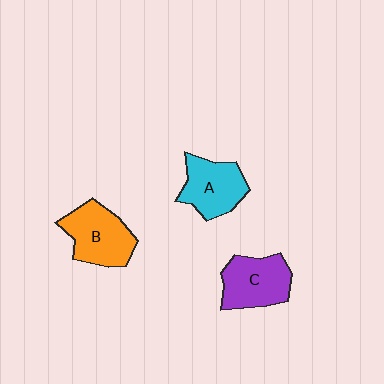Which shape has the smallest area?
Shape A (cyan).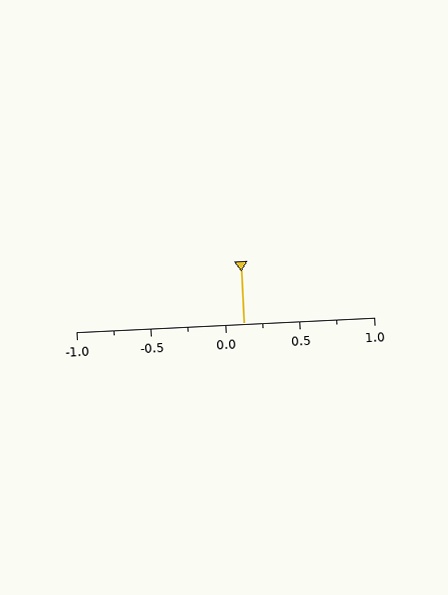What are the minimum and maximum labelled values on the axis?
The axis runs from -1.0 to 1.0.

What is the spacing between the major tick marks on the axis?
The major ticks are spaced 0.5 apart.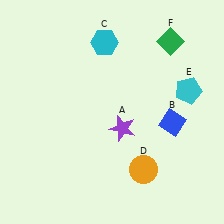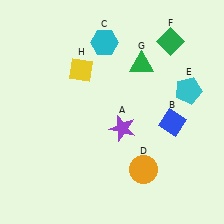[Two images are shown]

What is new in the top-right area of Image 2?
A green triangle (G) was added in the top-right area of Image 2.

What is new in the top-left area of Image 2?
A yellow diamond (H) was added in the top-left area of Image 2.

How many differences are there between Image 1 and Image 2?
There are 2 differences between the two images.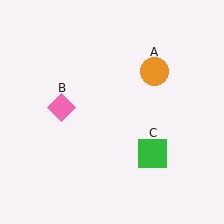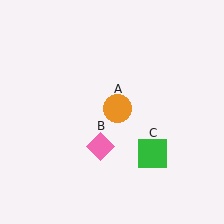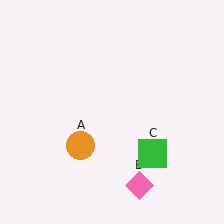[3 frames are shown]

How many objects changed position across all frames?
2 objects changed position: orange circle (object A), pink diamond (object B).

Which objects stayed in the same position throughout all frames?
Green square (object C) remained stationary.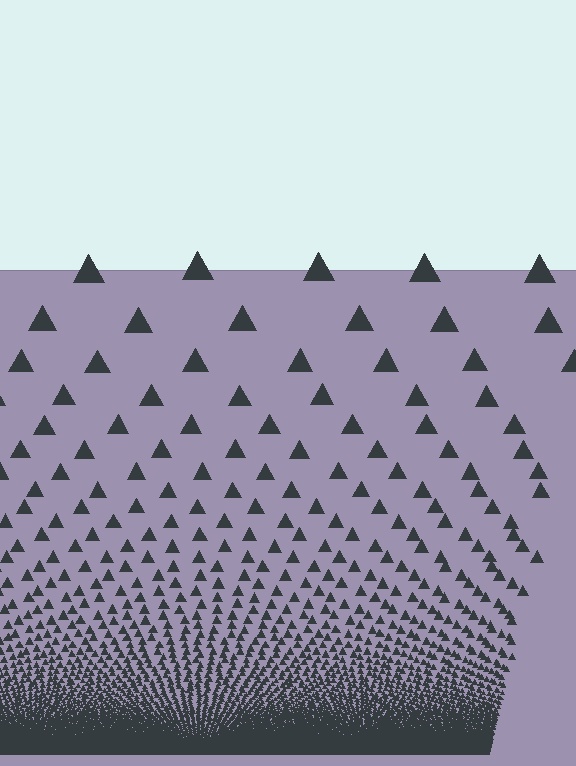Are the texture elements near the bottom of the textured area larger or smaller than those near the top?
Smaller. The gradient is inverted — elements near the bottom are smaller and denser.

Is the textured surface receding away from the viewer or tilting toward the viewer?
The surface appears to tilt toward the viewer. Texture elements get larger and sparser toward the top.